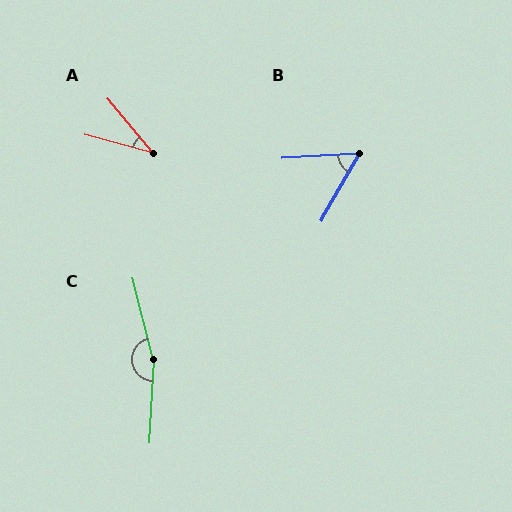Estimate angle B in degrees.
Approximately 57 degrees.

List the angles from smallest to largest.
A (35°), B (57°), C (163°).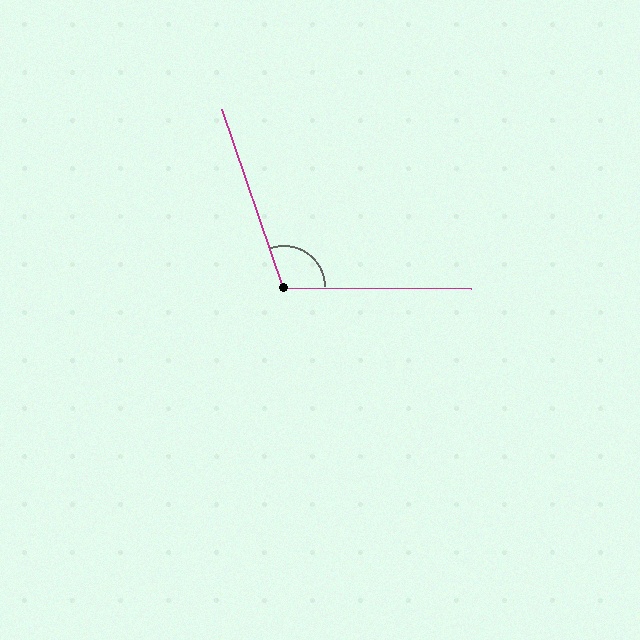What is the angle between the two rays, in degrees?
Approximately 109 degrees.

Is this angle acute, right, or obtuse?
It is obtuse.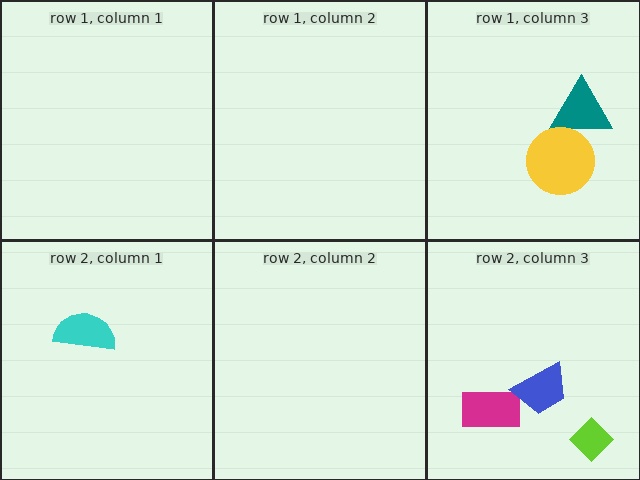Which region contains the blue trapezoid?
The row 2, column 3 region.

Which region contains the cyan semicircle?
The row 2, column 1 region.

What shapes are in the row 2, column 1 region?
The cyan semicircle.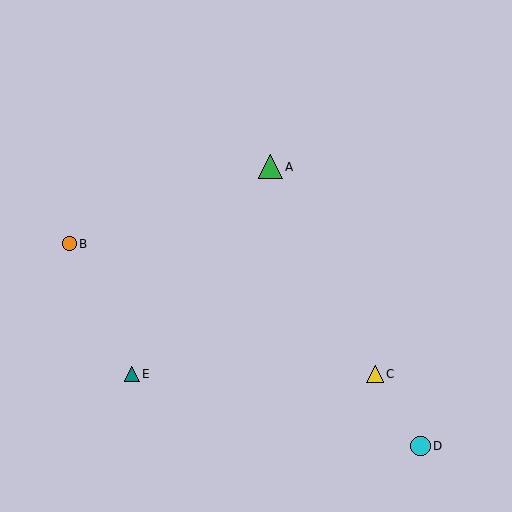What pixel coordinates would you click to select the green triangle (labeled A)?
Click at (271, 167) to select the green triangle A.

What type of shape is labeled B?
Shape B is an orange circle.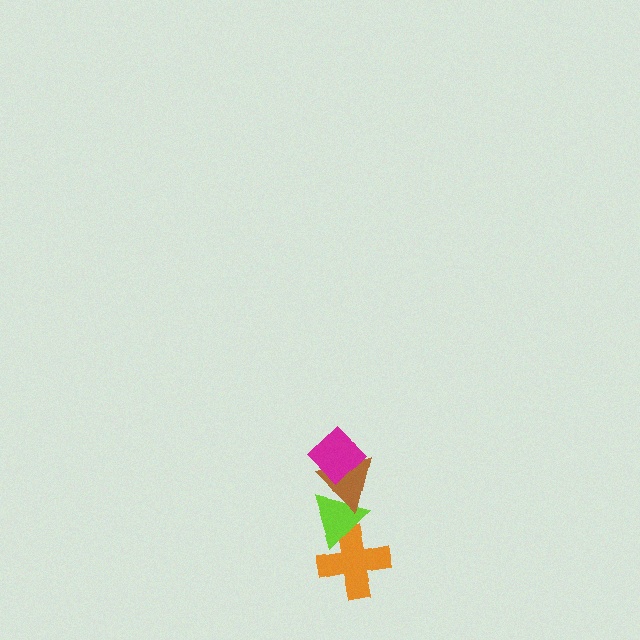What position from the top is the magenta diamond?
The magenta diamond is 1st from the top.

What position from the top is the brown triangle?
The brown triangle is 2nd from the top.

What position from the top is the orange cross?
The orange cross is 4th from the top.